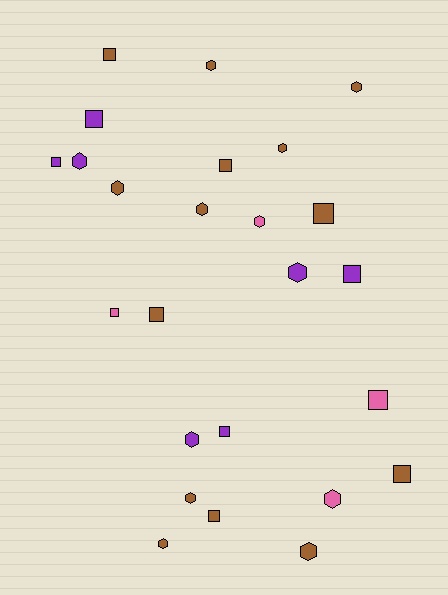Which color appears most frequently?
Brown, with 14 objects.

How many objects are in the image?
There are 25 objects.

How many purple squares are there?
There are 4 purple squares.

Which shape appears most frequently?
Hexagon, with 13 objects.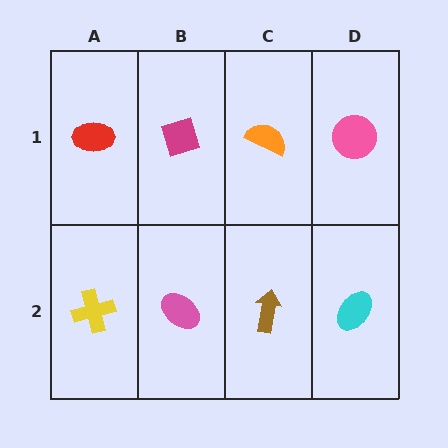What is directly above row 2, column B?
A magenta diamond.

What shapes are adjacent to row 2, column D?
A pink circle (row 1, column D), a brown arrow (row 2, column C).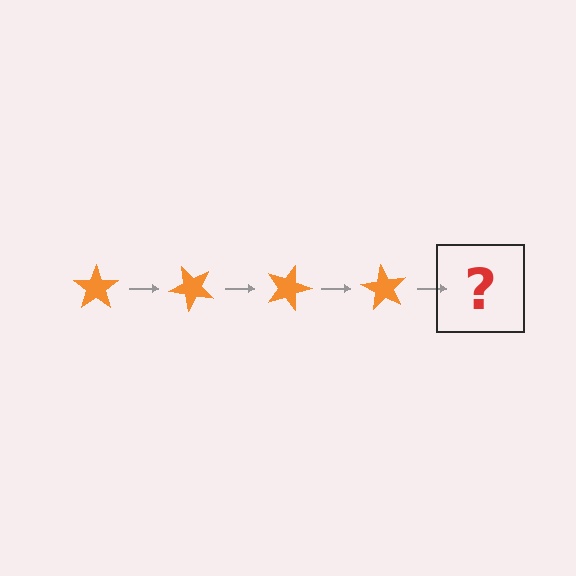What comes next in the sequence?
The next element should be an orange star rotated 180 degrees.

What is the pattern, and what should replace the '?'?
The pattern is that the star rotates 45 degrees each step. The '?' should be an orange star rotated 180 degrees.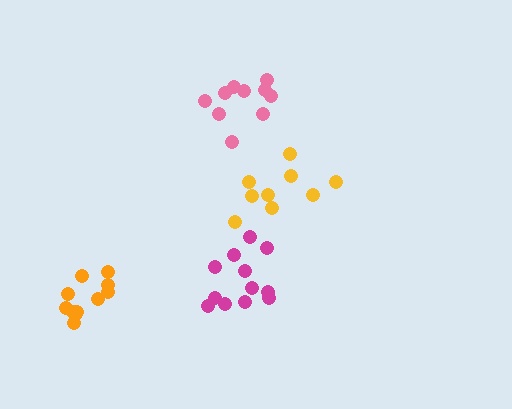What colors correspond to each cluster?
The clusters are colored: orange, magenta, yellow, pink.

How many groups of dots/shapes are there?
There are 4 groups.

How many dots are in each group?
Group 1: 11 dots, Group 2: 12 dots, Group 3: 9 dots, Group 4: 10 dots (42 total).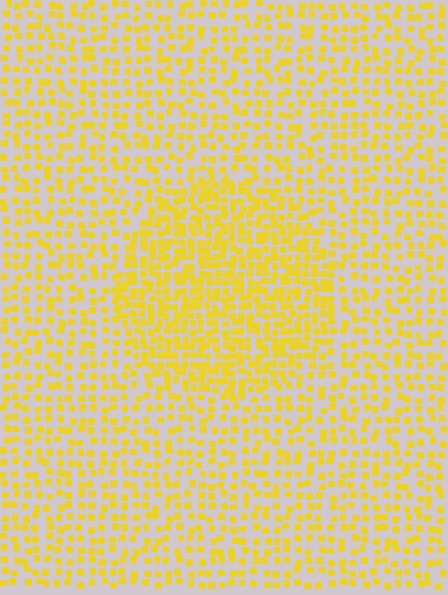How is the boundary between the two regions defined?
The boundary is defined by a change in element density (approximately 1.8x ratio). All elements are the same color, size, and shape.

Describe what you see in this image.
The image contains small yellow elements arranged at two different densities. A circle-shaped region is visible where the elements are more densely packed than the surrounding area.